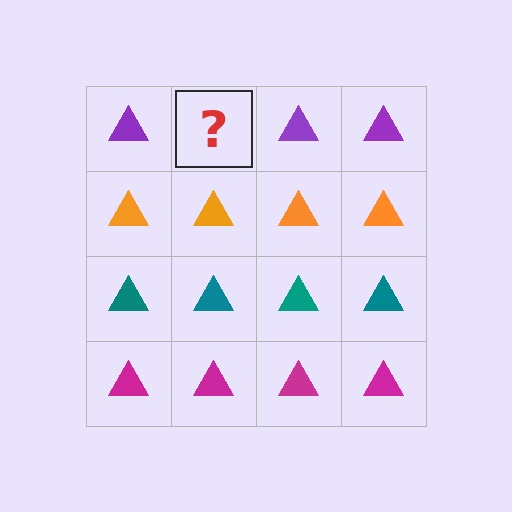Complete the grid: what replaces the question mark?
The question mark should be replaced with a purple triangle.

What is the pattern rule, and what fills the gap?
The rule is that each row has a consistent color. The gap should be filled with a purple triangle.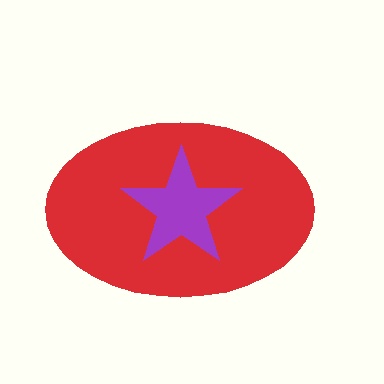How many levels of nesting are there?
2.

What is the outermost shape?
The red ellipse.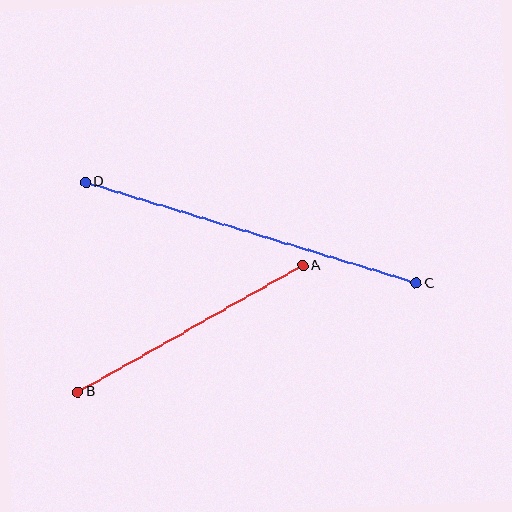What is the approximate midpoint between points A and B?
The midpoint is at approximately (190, 329) pixels.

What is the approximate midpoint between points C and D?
The midpoint is at approximately (251, 233) pixels.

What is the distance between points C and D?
The distance is approximately 346 pixels.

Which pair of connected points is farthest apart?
Points C and D are farthest apart.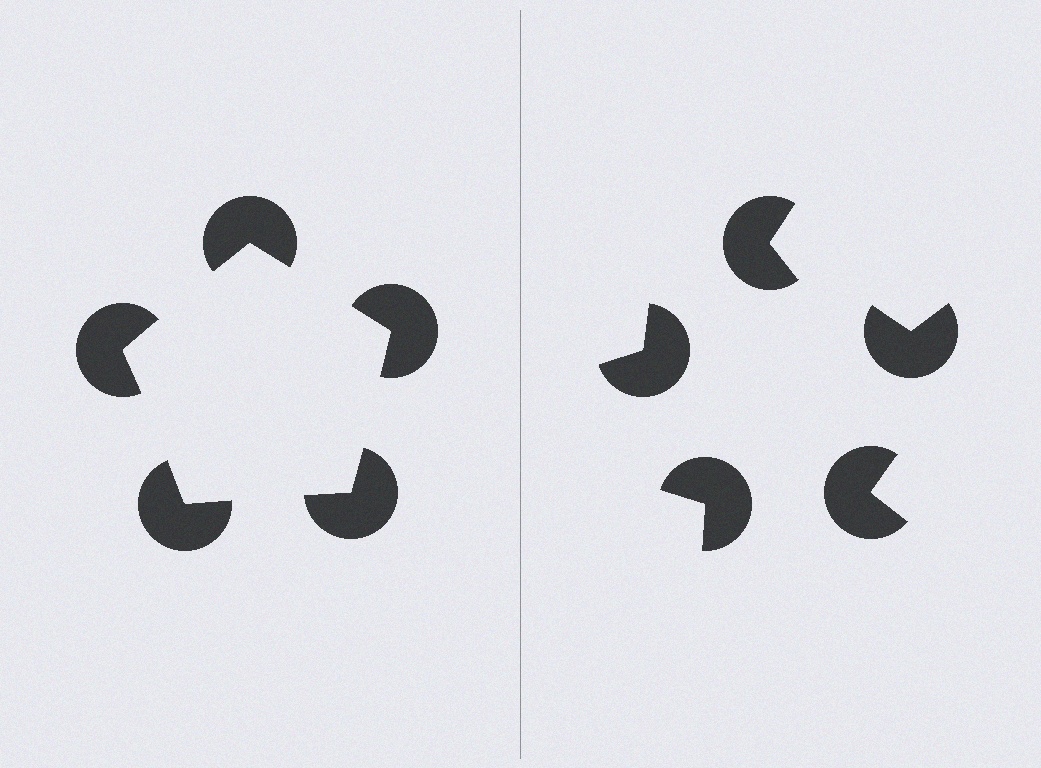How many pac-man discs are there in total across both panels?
10 — 5 on each side.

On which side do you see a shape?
An illusory pentagon appears on the left side. On the right side the wedge cuts are rotated, so no coherent shape forms.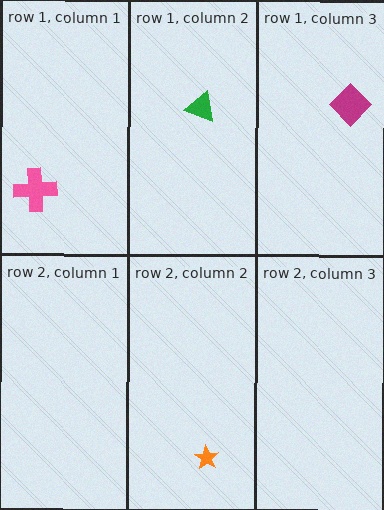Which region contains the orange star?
The row 2, column 2 region.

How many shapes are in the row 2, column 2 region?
1.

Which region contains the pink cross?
The row 1, column 1 region.